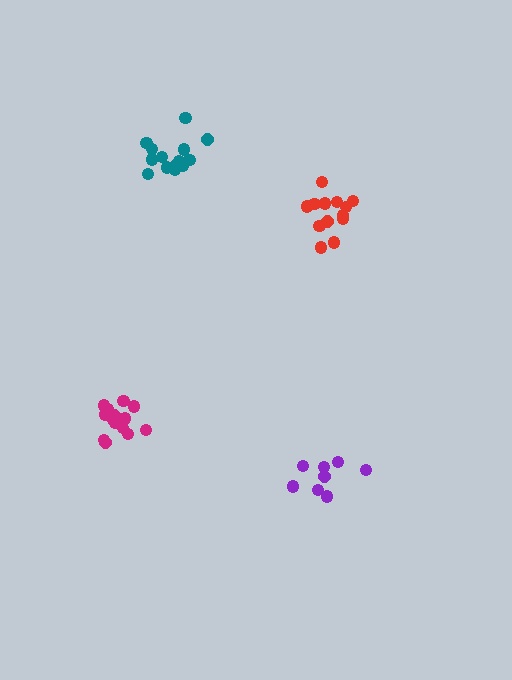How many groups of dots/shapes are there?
There are 4 groups.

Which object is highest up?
The teal cluster is topmost.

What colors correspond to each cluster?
The clusters are colored: red, purple, magenta, teal.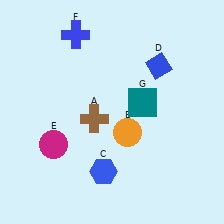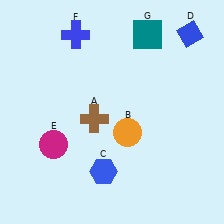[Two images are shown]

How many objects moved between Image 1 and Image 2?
2 objects moved between the two images.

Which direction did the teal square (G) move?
The teal square (G) moved up.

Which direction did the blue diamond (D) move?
The blue diamond (D) moved up.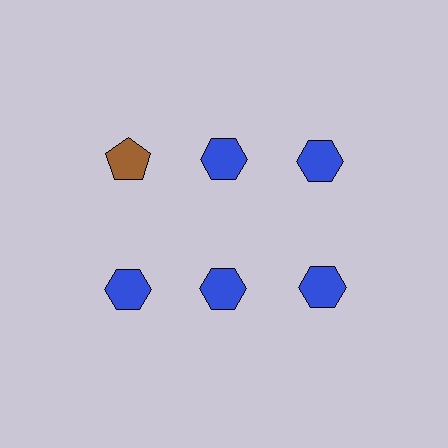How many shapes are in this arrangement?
There are 6 shapes arranged in a grid pattern.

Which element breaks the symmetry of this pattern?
The brown pentagon in the top row, leftmost column breaks the symmetry. All other shapes are blue hexagons.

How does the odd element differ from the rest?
It differs in both color (brown instead of blue) and shape (pentagon instead of hexagon).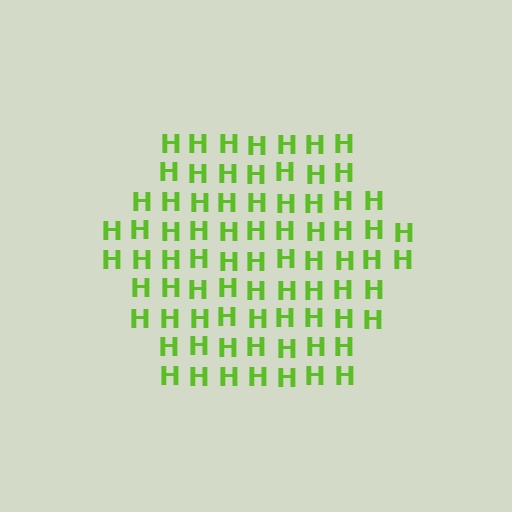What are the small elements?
The small elements are letter H's.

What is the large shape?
The large shape is a hexagon.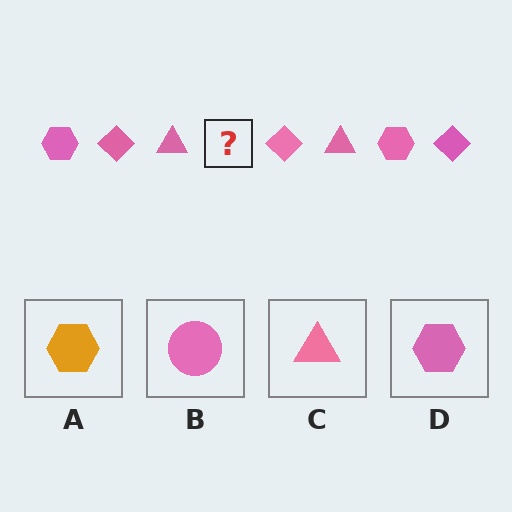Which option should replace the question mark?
Option D.